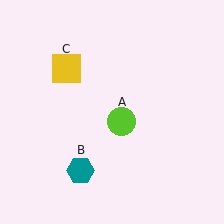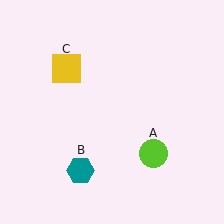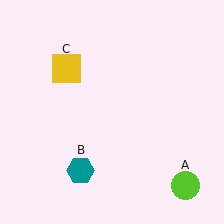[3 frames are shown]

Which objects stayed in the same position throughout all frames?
Teal hexagon (object B) and yellow square (object C) remained stationary.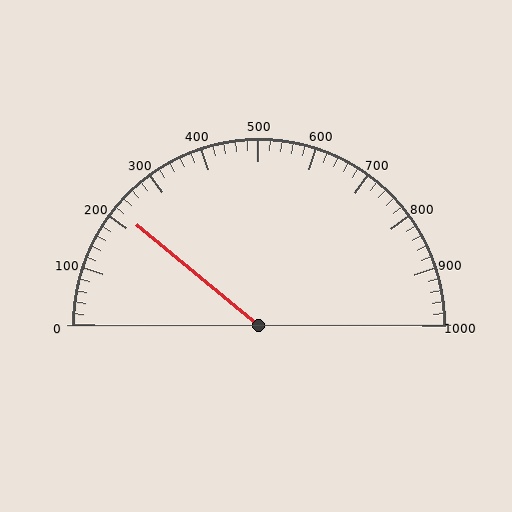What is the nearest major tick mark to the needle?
The nearest major tick mark is 200.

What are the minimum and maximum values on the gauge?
The gauge ranges from 0 to 1000.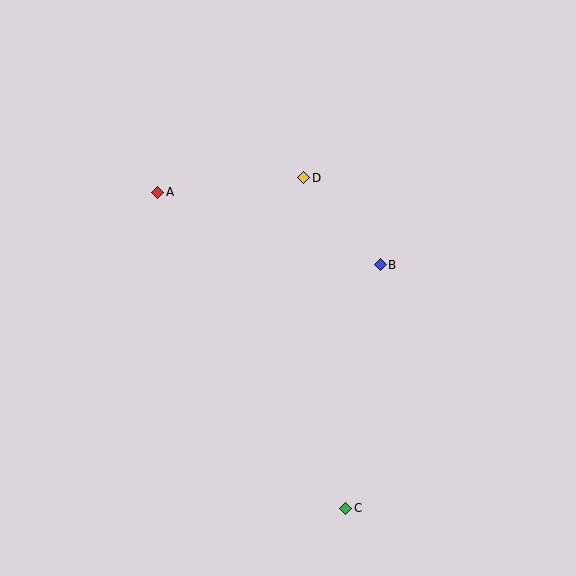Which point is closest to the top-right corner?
Point D is closest to the top-right corner.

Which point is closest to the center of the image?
Point B at (380, 265) is closest to the center.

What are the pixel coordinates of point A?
Point A is at (158, 192).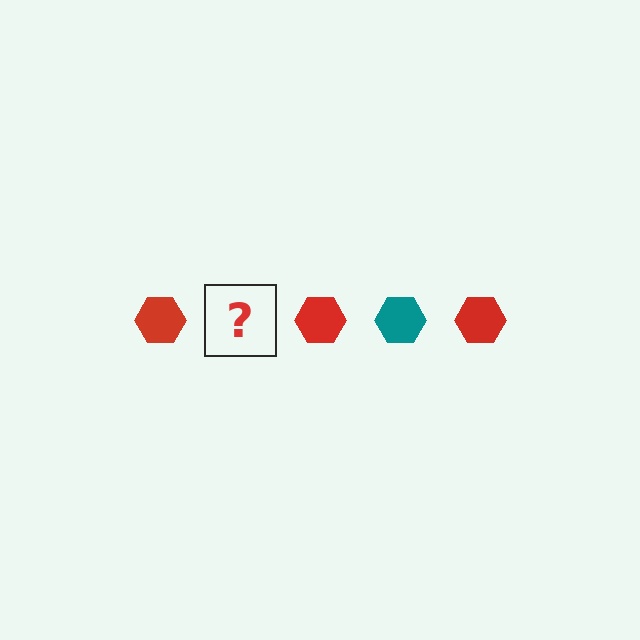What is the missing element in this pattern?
The missing element is a teal hexagon.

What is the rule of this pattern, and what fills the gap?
The rule is that the pattern cycles through red, teal hexagons. The gap should be filled with a teal hexagon.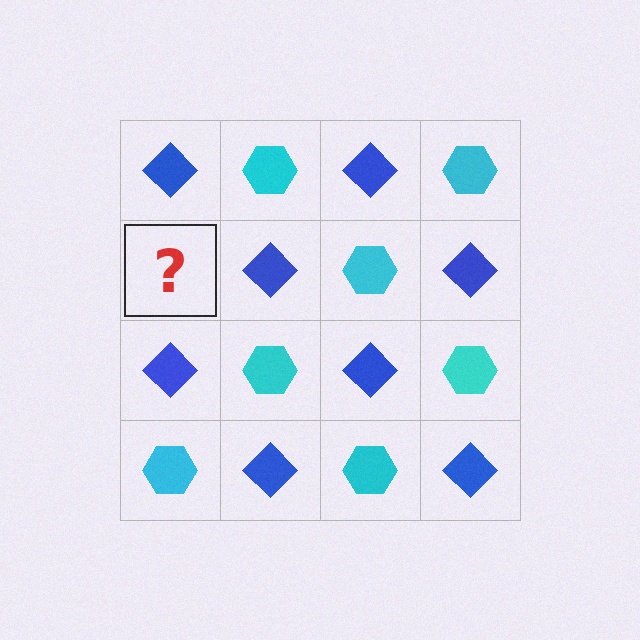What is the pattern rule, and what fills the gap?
The rule is that it alternates blue diamond and cyan hexagon in a checkerboard pattern. The gap should be filled with a cyan hexagon.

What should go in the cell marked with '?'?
The missing cell should contain a cyan hexagon.